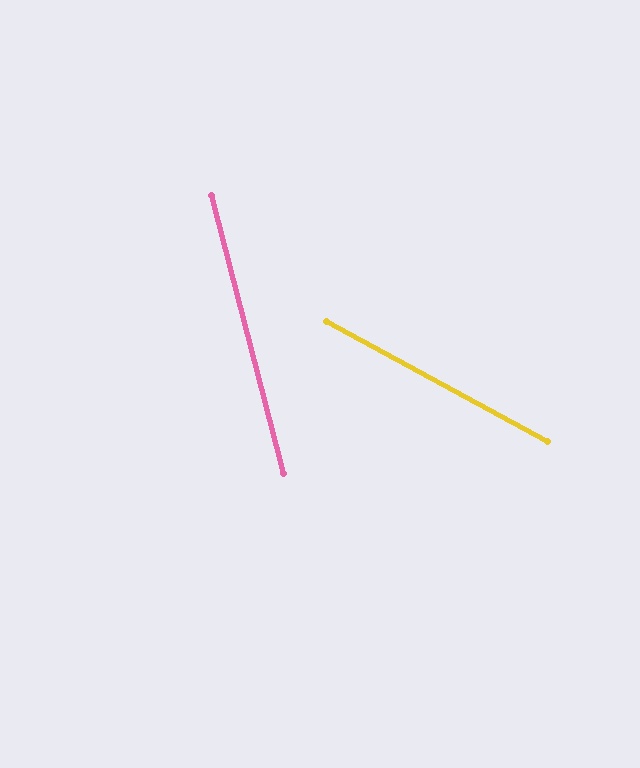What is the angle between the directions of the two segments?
Approximately 47 degrees.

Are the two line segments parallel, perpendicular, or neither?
Neither parallel nor perpendicular — they differ by about 47°.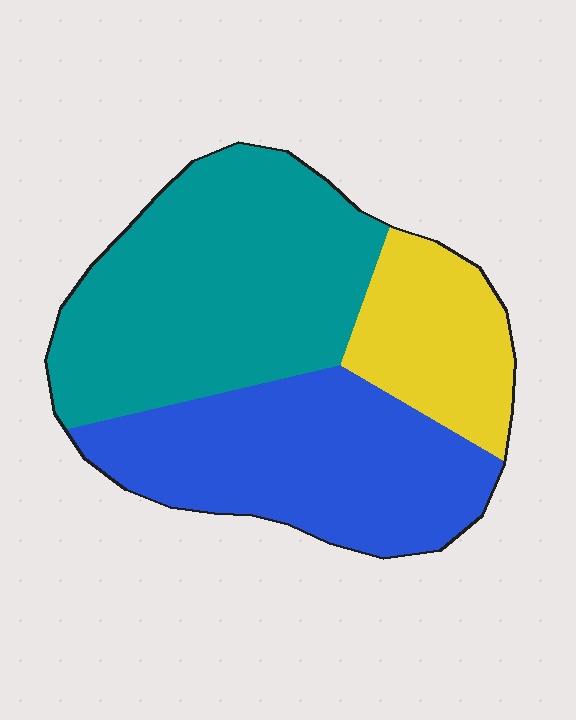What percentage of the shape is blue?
Blue covers around 35% of the shape.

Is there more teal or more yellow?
Teal.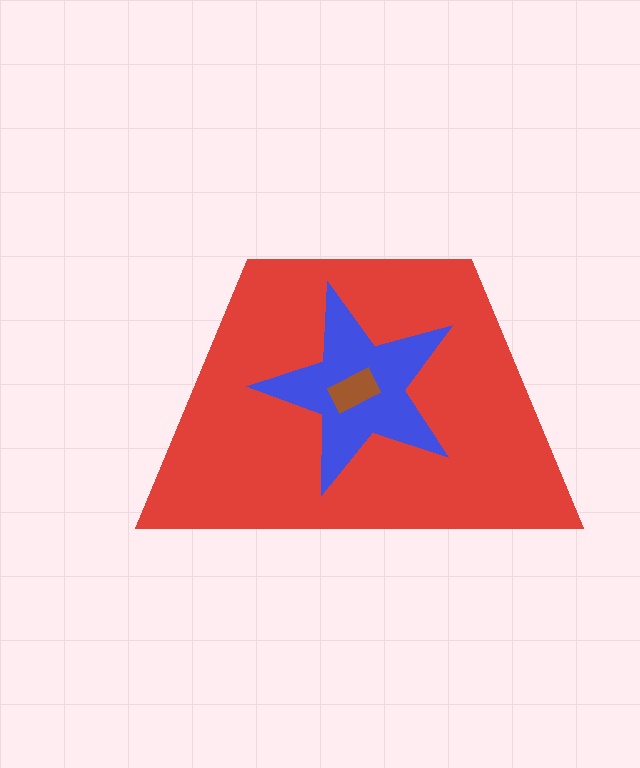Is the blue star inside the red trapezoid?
Yes.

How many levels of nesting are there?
3.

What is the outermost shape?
The red trapezoid.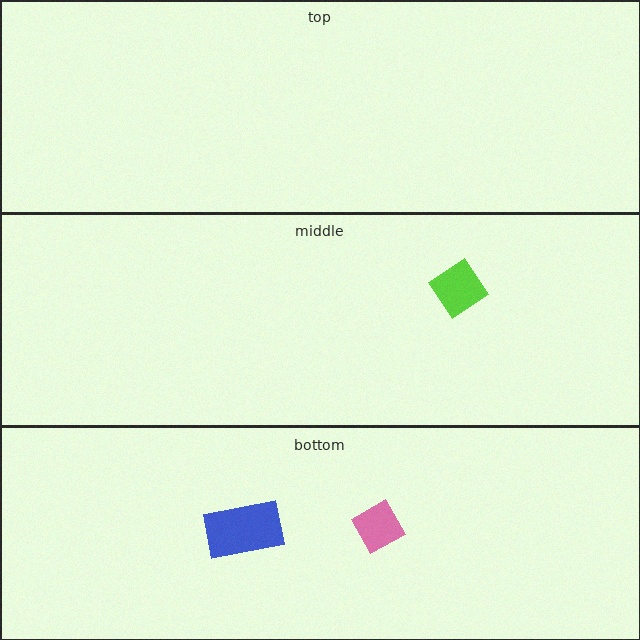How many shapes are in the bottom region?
2.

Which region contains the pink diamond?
The bottom region.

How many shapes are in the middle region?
1.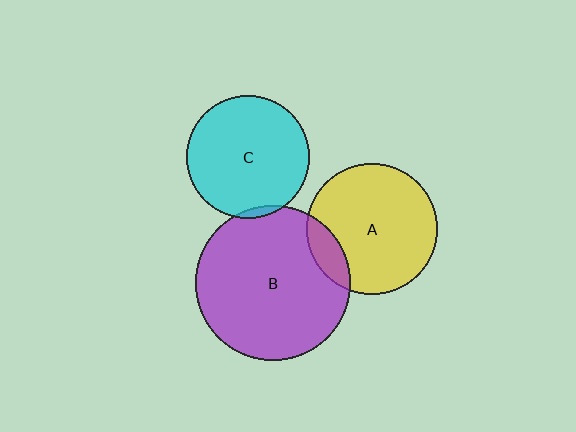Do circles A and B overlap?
Yes.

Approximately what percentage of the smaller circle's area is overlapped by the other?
Approximately 15%.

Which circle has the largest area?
Circle B (purple).